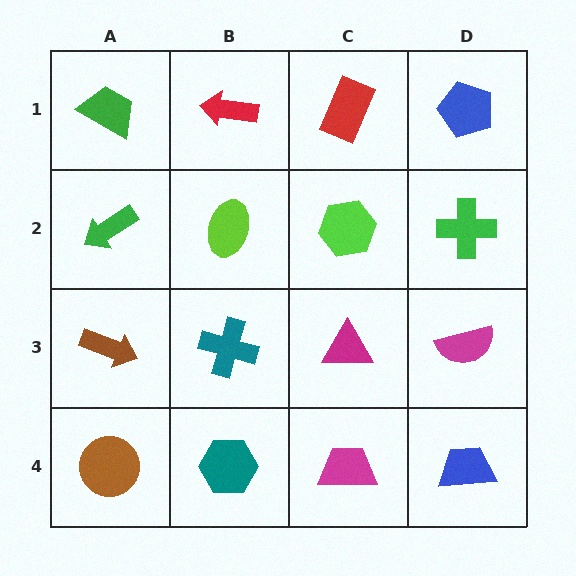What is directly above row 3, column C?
A lime hexagon.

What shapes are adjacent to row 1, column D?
A green cross (row 2, column D), a red rectangle (row 1, column C).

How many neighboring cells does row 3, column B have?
4.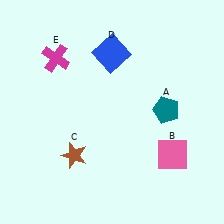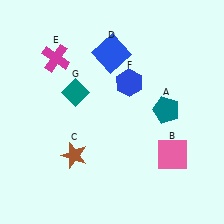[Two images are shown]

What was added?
A blue hexagon (F), a teal diamond (G) were added in Image 2.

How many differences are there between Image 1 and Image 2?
There are 2 differences between the two images.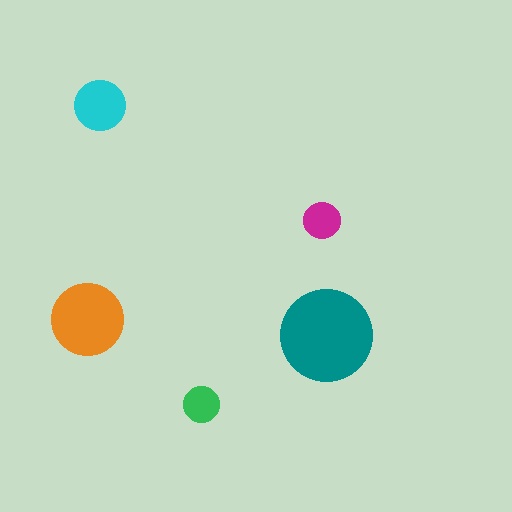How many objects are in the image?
There are 5 objects in the image.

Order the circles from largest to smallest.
the teal one, the orange one, the cyan one, the magenta one, the green one.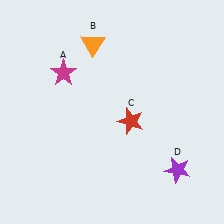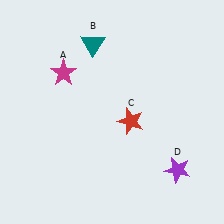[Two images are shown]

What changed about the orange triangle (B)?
In Image 1, B is orange. In Image 2, it changed to teal.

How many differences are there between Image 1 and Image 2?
There is 1 difference between the two images.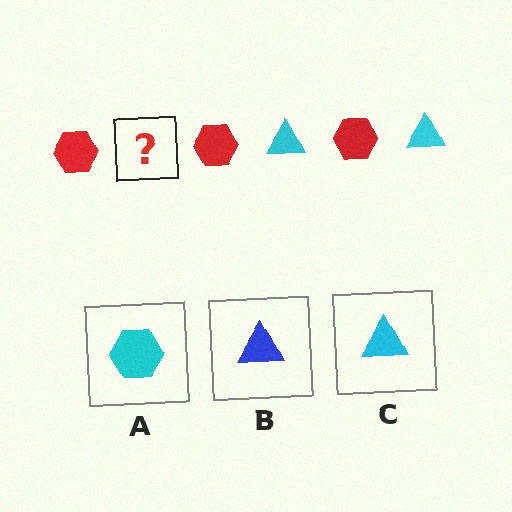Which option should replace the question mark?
Option C.